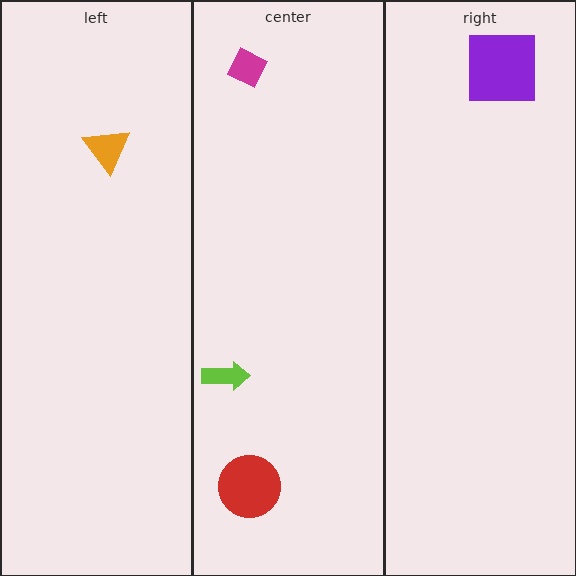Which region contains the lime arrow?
The center region.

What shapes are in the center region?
The lime arrow, the red circle, the magenta diamond.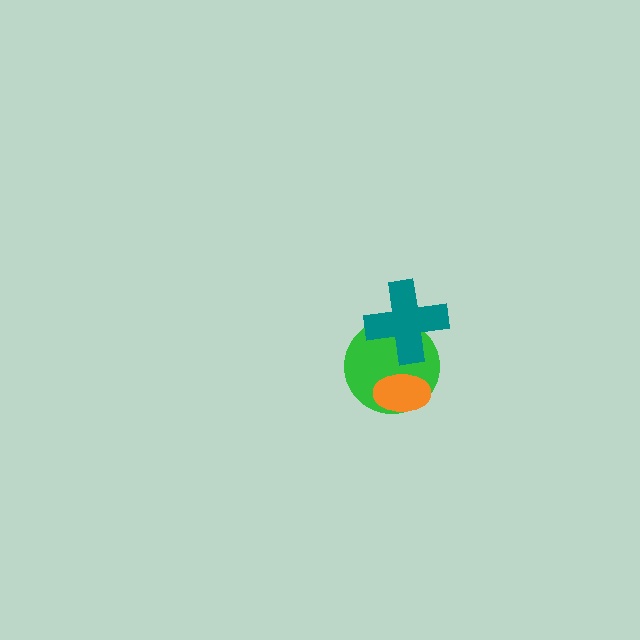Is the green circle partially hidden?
Yes, it is partially covered by another shape.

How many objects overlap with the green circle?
2 objects overlap with the green circle.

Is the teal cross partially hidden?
No, no other shape covers it.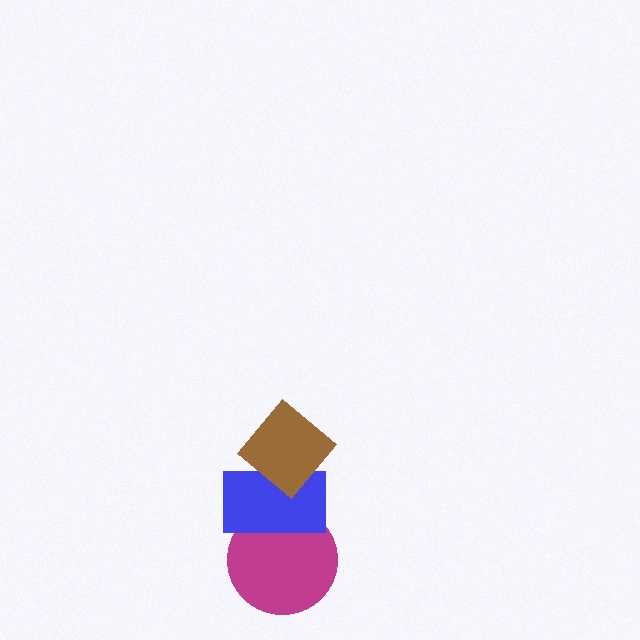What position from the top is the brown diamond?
The brown diamond is 1st from the top.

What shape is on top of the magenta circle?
The blue rectangle is on top of the magenta circle.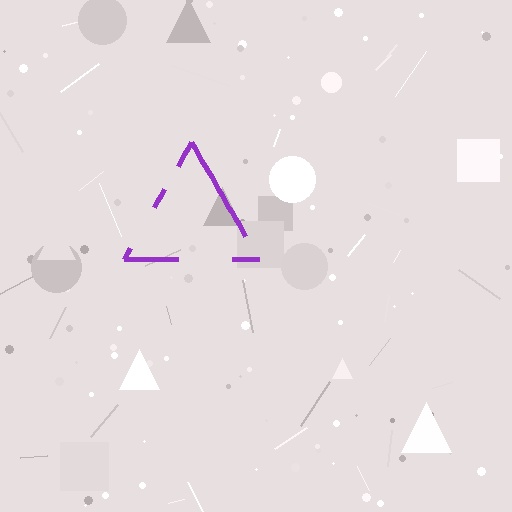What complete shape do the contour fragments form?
The contour fragments form a triangle.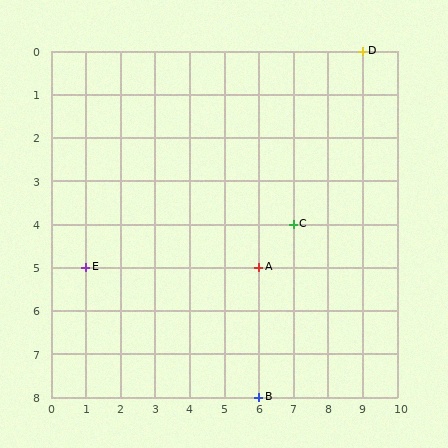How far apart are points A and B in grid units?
Points A and B are 3 rows apart.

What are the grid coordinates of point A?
Point A is at grid coordinates (6, 5).